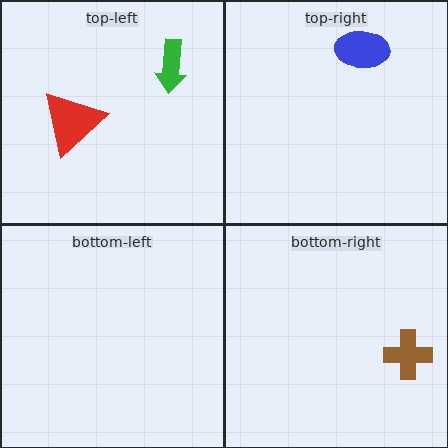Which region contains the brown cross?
The bottom-right region.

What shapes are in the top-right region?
The blue ellipse.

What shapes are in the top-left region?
The red triangle, the green arrow.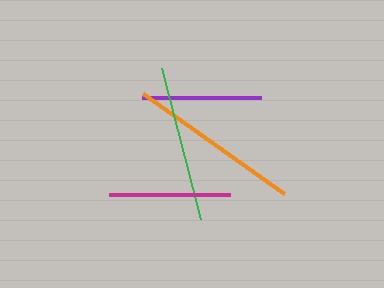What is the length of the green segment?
The green segment is approximately 156 pixels long.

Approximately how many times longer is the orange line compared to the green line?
The orange line is approximately 1.1 times the length of the green line.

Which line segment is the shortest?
The purple line is the shortest at approximately 119 pixels.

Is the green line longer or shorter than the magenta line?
The green line is longer than the magenta line.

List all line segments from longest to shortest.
From longest to shortest: orange, green, magenta, purple.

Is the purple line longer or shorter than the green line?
The green line is longer than the purple line.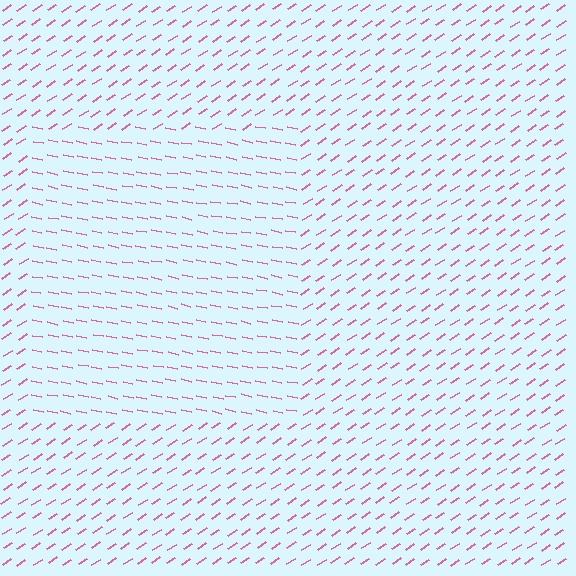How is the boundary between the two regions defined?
The boundary is defined purely by a change in line orientation (approximately 45 degrees difference). All lines are the same color and thickness.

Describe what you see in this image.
The image is filled with small pink line segments. A rectangle region in the image has lines oriented differently from the surrounding lines, creating a visible texture boundary.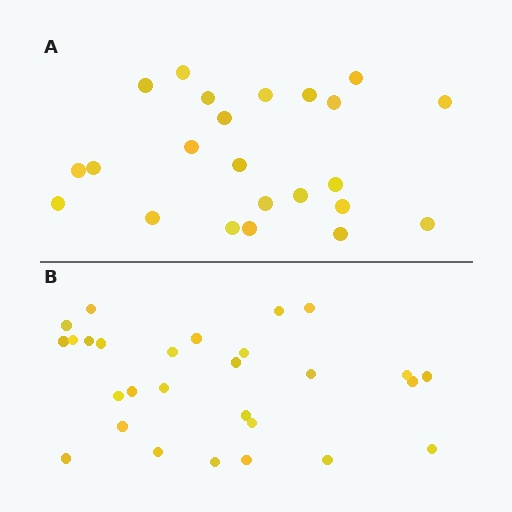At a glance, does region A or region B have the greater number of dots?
Region B (the bottom region) has more dots.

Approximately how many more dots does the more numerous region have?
Region B has about 5 more dots than region A.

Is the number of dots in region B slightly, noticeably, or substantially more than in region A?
Region B has only slightly more — the two regions are fairly close. The ratio is roughly 1.2 to 1.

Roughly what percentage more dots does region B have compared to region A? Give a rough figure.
About 20% more.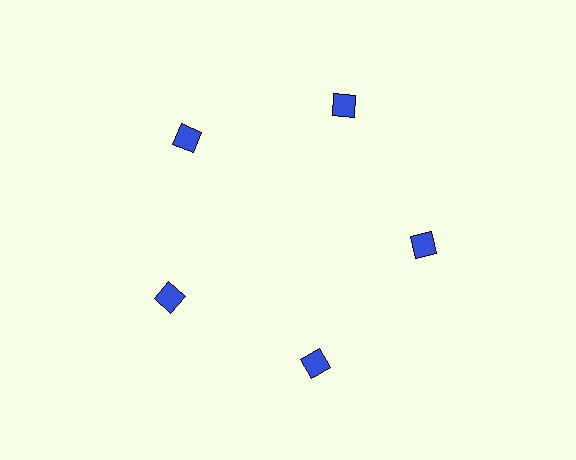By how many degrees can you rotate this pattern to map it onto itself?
The pattern maps onto itself every 72 degrees of rotation.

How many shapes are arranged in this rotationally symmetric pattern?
There are 5 shapes, arranged in 5 groups of 1.